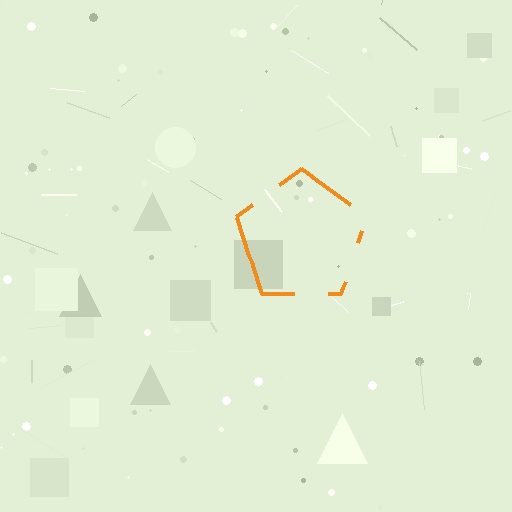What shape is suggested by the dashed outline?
The dashed outline suggests a pentagon.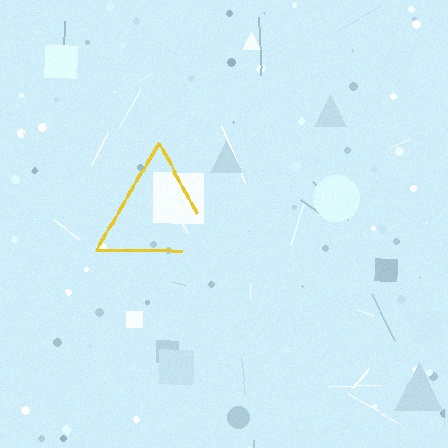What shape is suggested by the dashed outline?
The dashed outline suggests a triangle.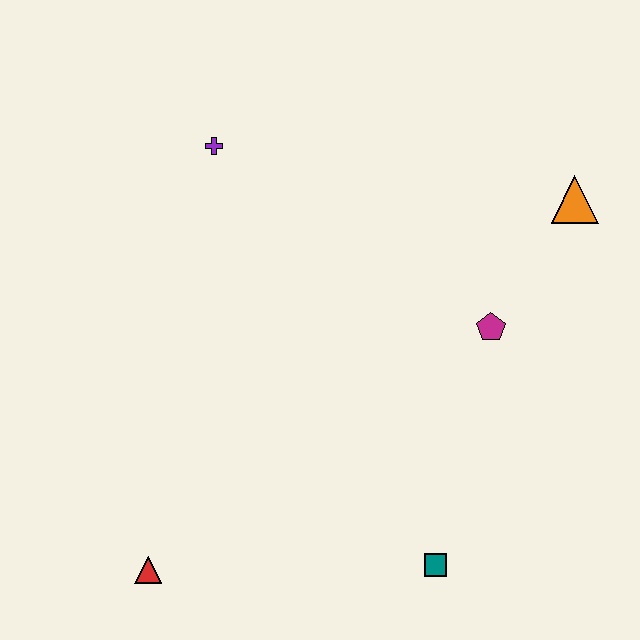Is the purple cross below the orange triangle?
No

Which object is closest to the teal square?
The magenta pentagon is closest to the teal square.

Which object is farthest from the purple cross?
The teal square is farthest from the purple cross.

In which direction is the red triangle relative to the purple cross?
The red triangle is below the purple cross.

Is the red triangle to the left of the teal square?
Yes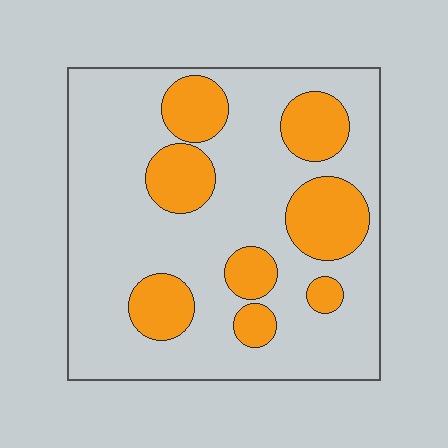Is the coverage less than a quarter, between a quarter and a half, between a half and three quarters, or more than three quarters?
Between a quarter and a half.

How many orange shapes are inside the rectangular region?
8.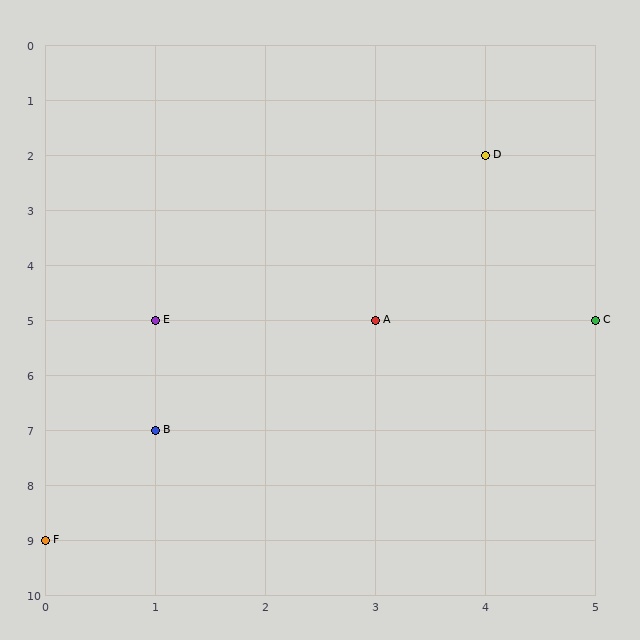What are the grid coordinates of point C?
Point C is at grid coordinates (5, 5).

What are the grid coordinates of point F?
Point F is at grid coordinates (0, 9).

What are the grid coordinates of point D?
Point D is at grid coordinates (4, 2).